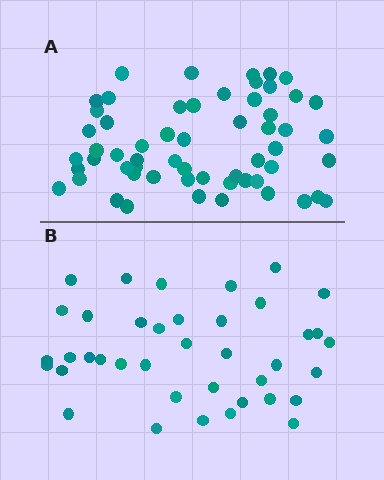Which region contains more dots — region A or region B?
Region A (the top region) has more dots.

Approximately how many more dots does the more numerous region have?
Region A has approximately 20 more dots than region B.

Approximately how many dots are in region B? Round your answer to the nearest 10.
About 40 dots. (The exact count is 39, which rounds to 40.)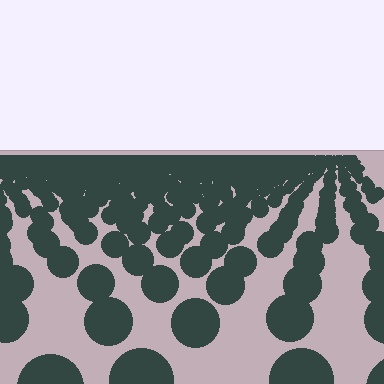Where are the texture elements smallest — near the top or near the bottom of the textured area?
Near the top.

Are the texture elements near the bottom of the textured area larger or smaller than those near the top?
Larger. Near the bottom, elements are closer to the viewer and appear at a bigger on-screen size.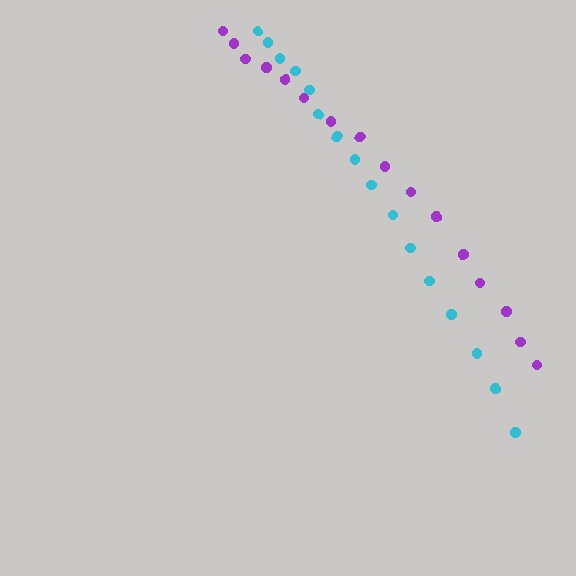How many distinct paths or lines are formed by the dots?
There are 2 distinct paths.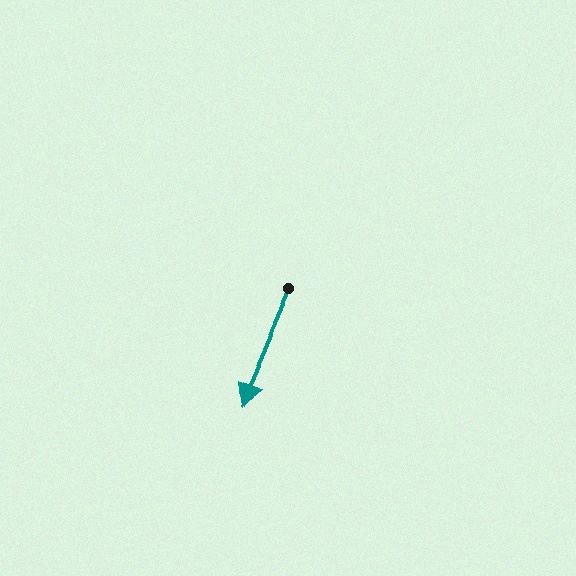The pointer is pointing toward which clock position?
Roughly 7 o'clock.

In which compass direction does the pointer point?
Southwest.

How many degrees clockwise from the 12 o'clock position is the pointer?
Approximately 203 degrees.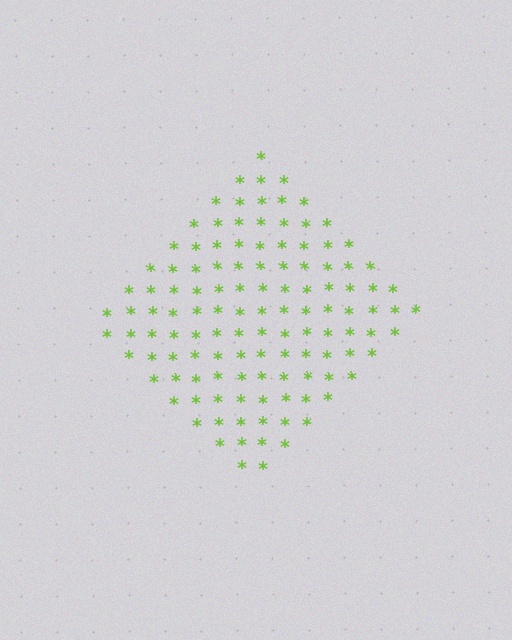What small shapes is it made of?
It is made of small asterisks.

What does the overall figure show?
The overall figure shows a diamond.